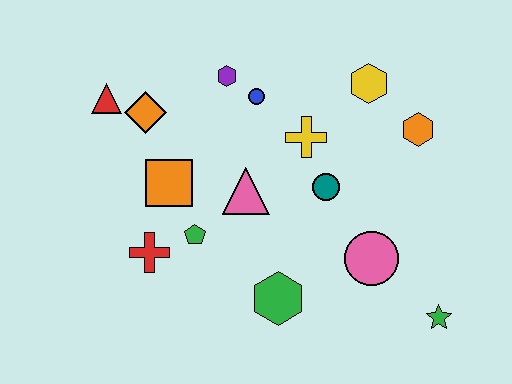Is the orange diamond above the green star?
Yes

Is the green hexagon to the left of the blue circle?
No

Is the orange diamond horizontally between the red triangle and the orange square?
Yes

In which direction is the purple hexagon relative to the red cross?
The purple hexagon is above the red cross.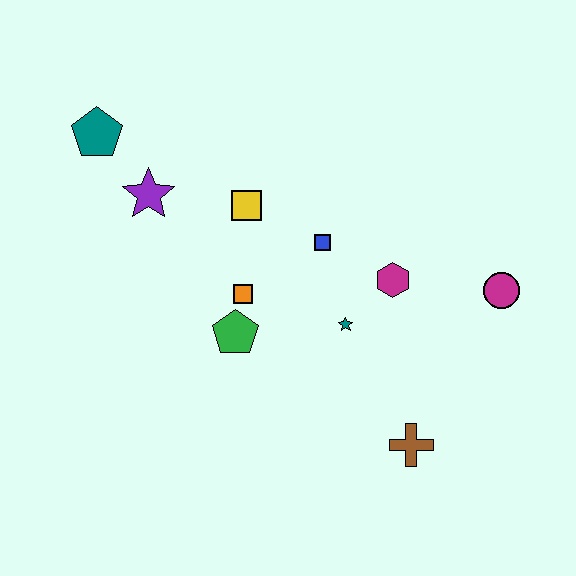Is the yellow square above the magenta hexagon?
Yes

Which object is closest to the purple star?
The teal pentagon is closest to the purple star.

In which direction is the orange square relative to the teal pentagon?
The orange square is below the teal pentagon.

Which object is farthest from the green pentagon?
The magenta circle is farthest from the green pentagon.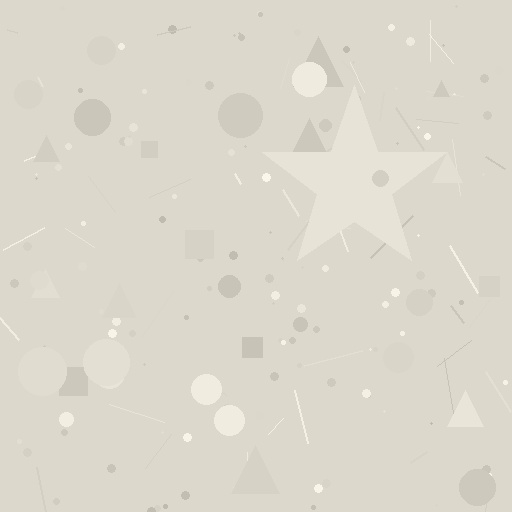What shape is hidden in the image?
A star is hidden in the image.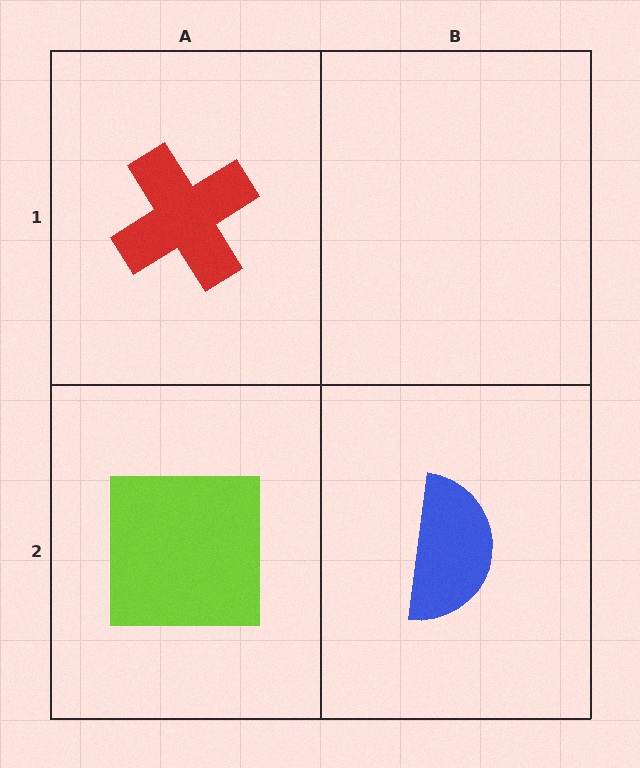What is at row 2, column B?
A blue semicircle.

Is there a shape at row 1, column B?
No, that cell is empty.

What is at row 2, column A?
A lime square.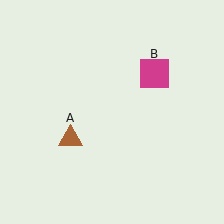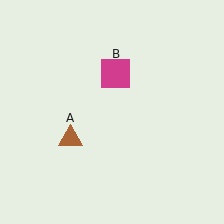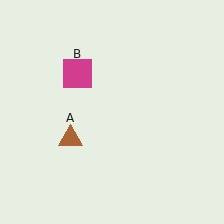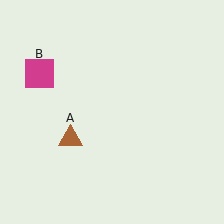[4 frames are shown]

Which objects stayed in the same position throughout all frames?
Brown triangle (object A) remained stationary.